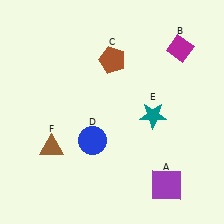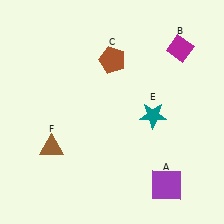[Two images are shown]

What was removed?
The blue circle (D) was removed in Image 2.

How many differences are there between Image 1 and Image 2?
There is 1 difference between the two images.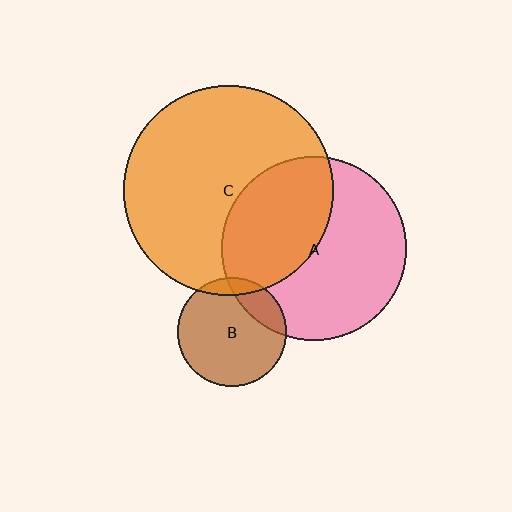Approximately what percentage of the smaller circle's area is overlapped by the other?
Approximately 20%.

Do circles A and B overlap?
Yes.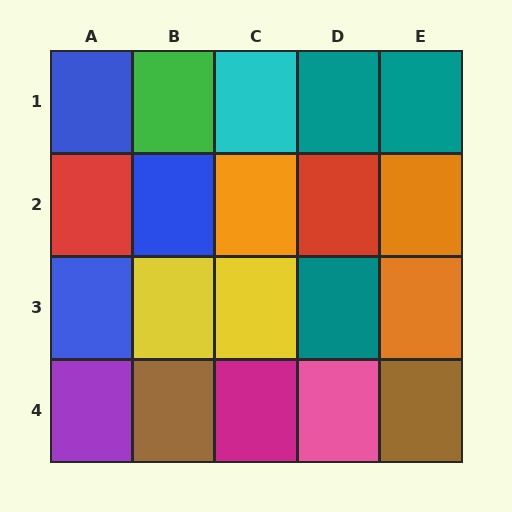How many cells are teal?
3 cells are teal.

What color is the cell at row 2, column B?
Blue.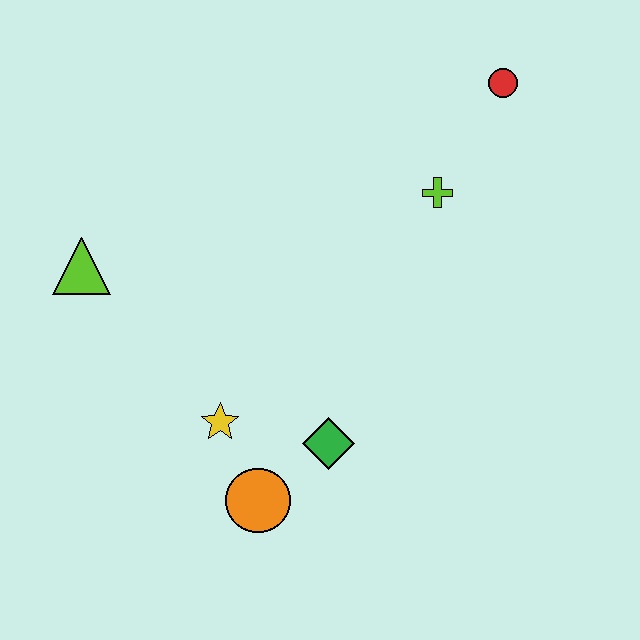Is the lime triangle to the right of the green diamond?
No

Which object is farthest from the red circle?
The orange circle is farthest from the red circle.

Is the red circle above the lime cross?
Yes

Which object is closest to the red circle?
The lime cross is closest to the red circle.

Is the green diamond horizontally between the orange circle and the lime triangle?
No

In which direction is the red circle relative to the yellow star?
The red circle is above the yellow star.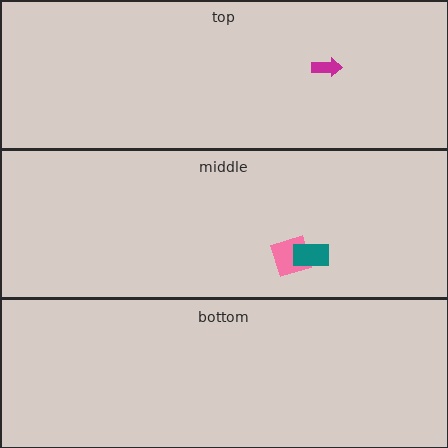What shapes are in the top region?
The magenta arrow.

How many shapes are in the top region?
1.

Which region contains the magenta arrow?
The top region.